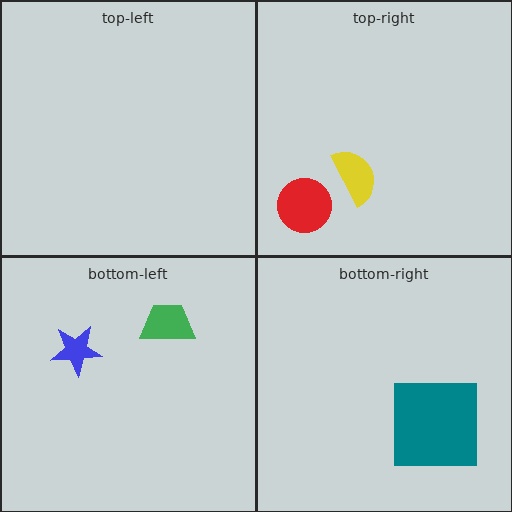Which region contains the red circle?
The top-right region.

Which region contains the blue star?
The bottom-left region.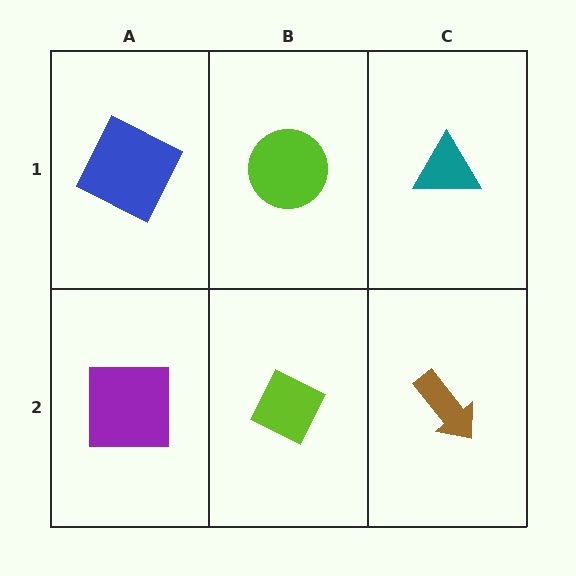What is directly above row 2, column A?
A blue square.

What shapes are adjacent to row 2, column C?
A teal triangle (row 1, column C), a lime diamond (row 2, column B).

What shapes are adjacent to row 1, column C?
A brown arrow (row 2, column C), a lime circle (row 1, column B).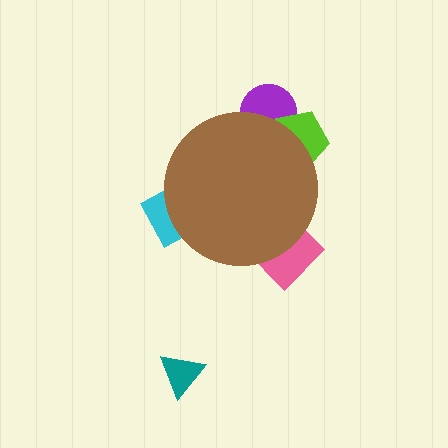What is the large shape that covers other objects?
A brown circle.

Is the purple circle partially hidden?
Yes, the purple circle is partially hidden behind the brown circle.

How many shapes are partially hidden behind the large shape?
4 shapes are partially hidden.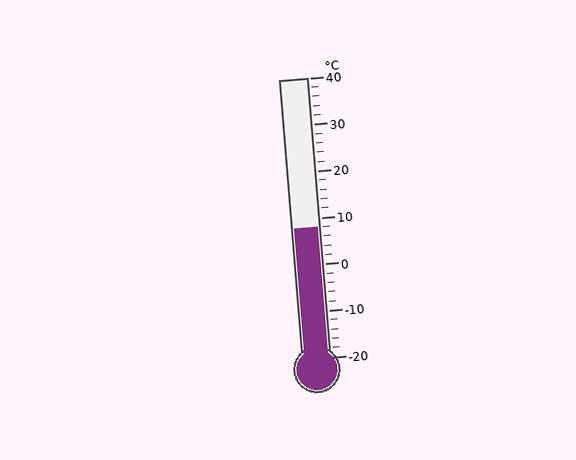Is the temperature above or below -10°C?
The temperature is above -10°C.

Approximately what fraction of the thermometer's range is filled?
The thermometer is filled to approximately 45% of its range.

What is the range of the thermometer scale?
The thermometer scale ranges from -20°C to 40°C.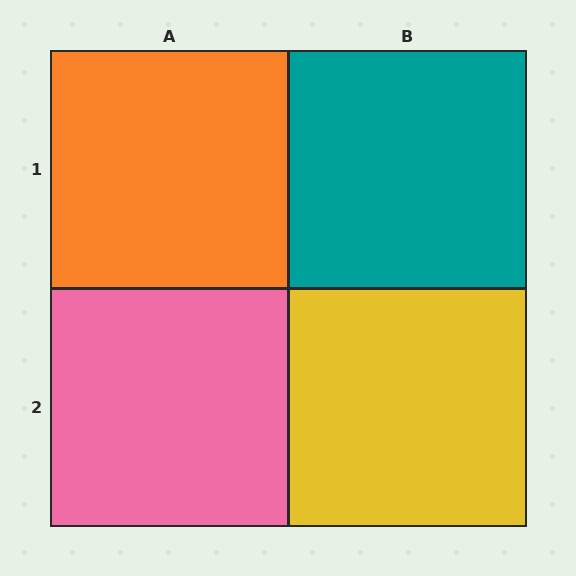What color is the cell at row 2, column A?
Pink.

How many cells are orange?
1 cell is orange.